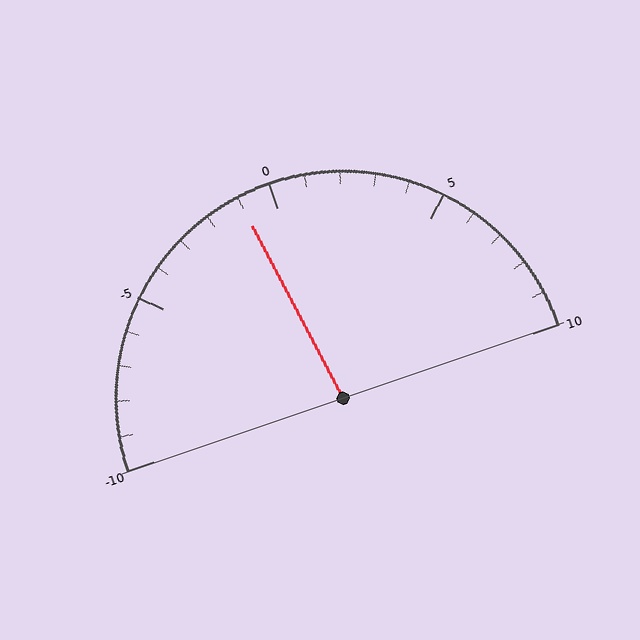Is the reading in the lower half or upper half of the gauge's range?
The reading is in the lower half of the range (-10 to 10).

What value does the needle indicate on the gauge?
The needle indicates approximately -1.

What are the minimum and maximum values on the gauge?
The gauge ranges from -10 to 10.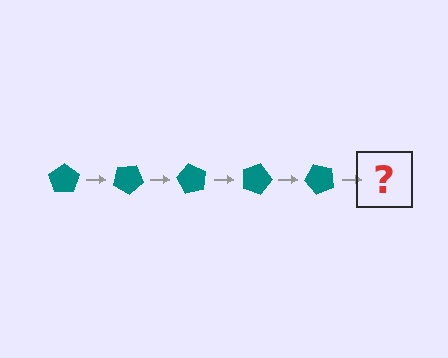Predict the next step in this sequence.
The next step is a teal pentagon rotated 150 degrees.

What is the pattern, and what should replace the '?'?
The pattern is that the pentagon rotates 30 degrees each step. The '?' should be a teal pentagon rotated 150 degrees.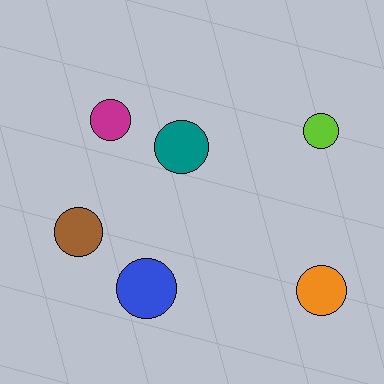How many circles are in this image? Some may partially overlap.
There are 6 circles.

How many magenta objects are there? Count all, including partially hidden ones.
There is 1 magenta object.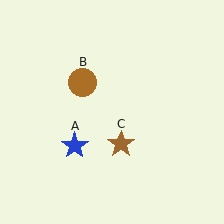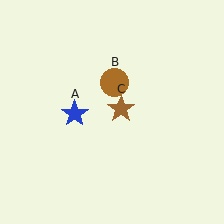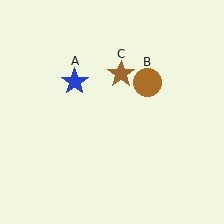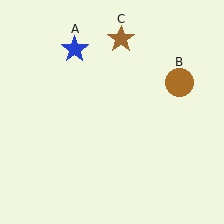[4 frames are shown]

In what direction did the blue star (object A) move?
The blue star (object A) moved up.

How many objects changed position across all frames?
3 objects changed position: blue star (object A), brown circle (object B), brown star (object C).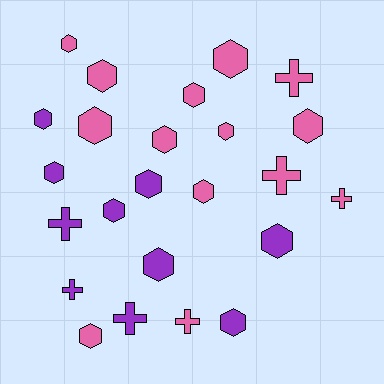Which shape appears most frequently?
Hexagon, with 17 objects.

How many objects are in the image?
There are 24 objects.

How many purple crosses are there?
There are 3 purple crosses.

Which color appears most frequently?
Pink, with 14 objects.